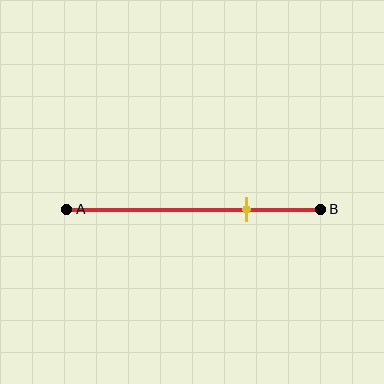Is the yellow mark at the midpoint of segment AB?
No, the mark is at about 70% from A, not at the 50% midpoint.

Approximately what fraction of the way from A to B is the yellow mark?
The yellow mark is approximately 70% of the way from A to B.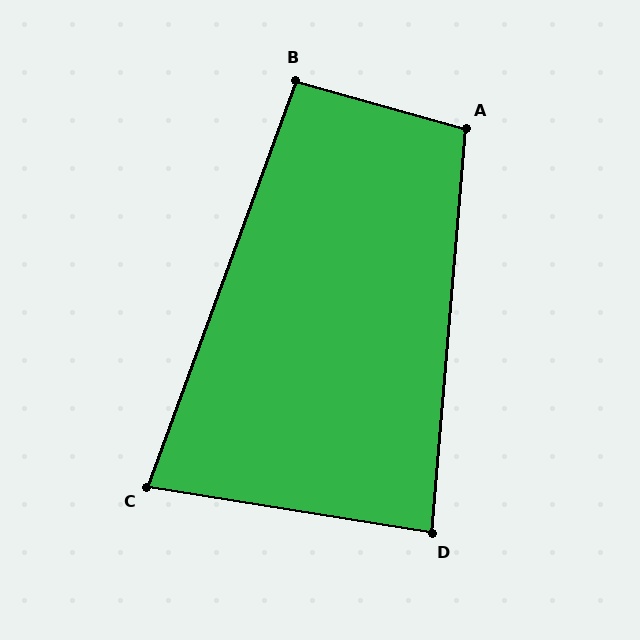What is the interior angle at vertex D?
Approximately 86 degrees (approximately right).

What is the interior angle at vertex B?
Approximately 94 degrees (approximately right).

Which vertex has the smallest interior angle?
C, at approximately 79 degrees.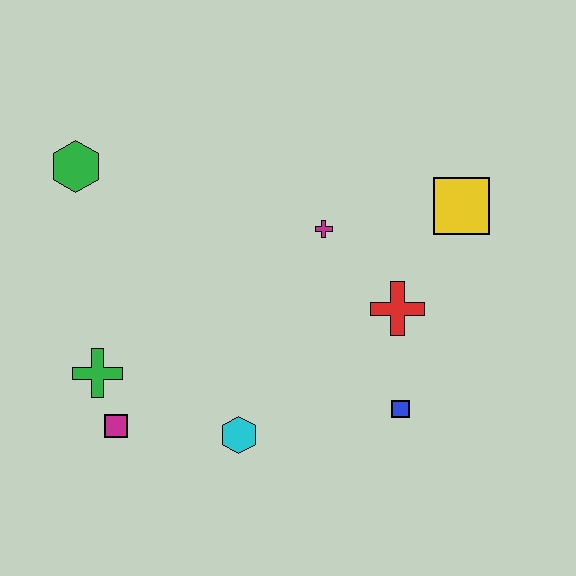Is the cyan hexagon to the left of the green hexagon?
No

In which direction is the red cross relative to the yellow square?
The red cross is below the yellow square.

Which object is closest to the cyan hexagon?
The magenta square is closest to the cyan hexagon.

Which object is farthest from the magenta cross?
The magenta square is farthest from the magenta cross.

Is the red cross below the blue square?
No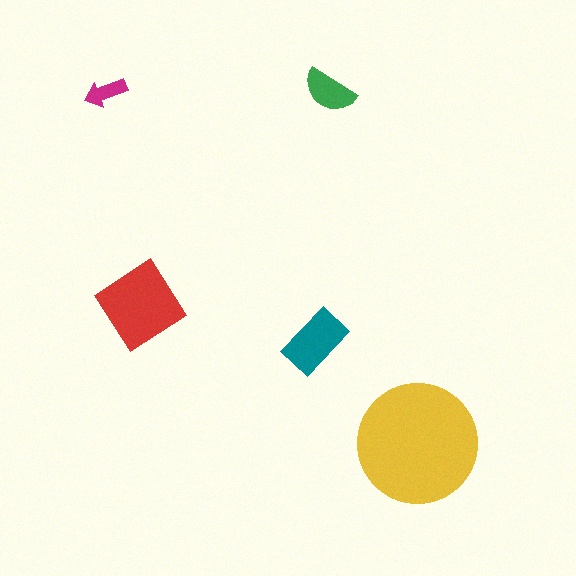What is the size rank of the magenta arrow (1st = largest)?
5th.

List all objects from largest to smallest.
The yellow circle, the red diamond, the teal rectangle, the green semicircle, the magenta arrow.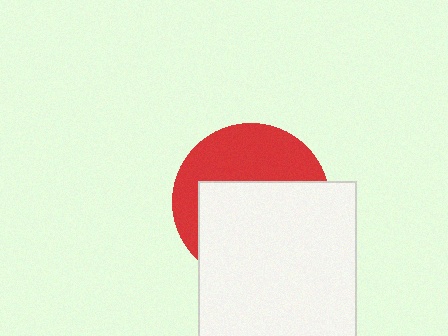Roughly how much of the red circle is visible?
A small part of it is visible (roughly 41%).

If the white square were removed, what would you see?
You would see the complete red circle.